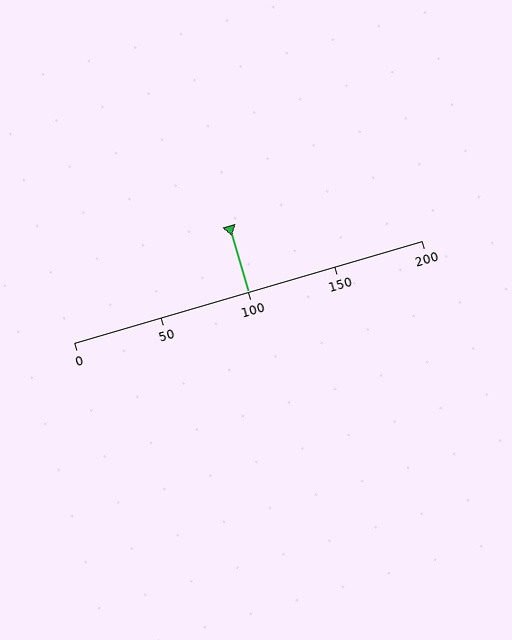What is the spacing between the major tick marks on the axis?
The major ticks are spaced 50 apart.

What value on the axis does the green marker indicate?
The marker indicates approximately 100.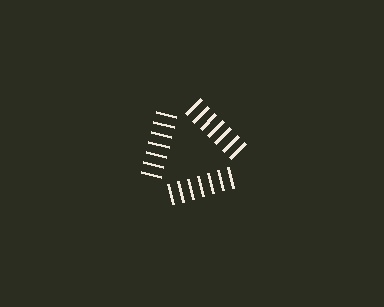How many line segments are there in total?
21 — 7 along each of the 3 edges.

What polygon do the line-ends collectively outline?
An illusory triangle — the line segments terminate on its edges but no continuous stroke is drawn.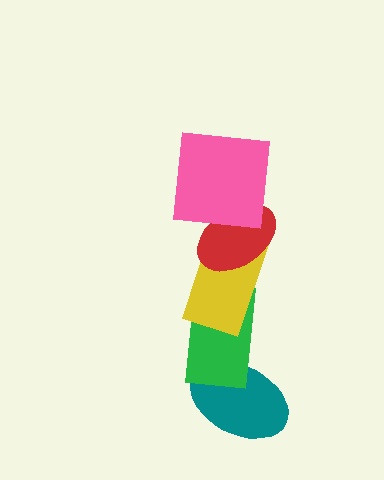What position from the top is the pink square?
The pink square is 1st from the top.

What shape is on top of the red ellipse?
The pink square is on top of the red ellipse.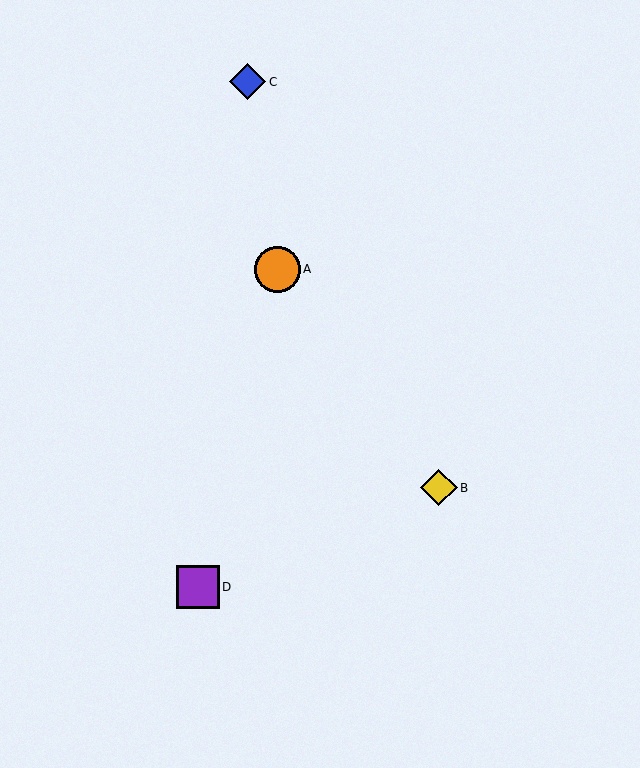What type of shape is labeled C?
Shape C is a blue diamond.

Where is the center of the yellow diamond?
The center of the yellow diamond is at (439, 488).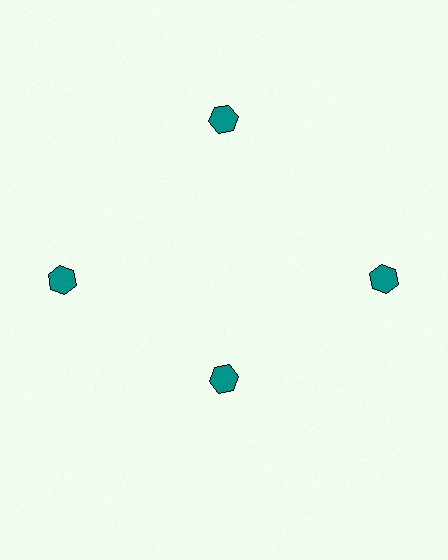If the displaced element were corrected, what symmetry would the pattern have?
It would have 4-fold rotational symmetry — the pattern would map onto itself every 90 degrees.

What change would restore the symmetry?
The symmetry would be restored by moving it outward, back onto the ring so that all 4 hexagons sit at equal angles and equal distance from the center.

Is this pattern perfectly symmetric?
No. The 4 teal hexagons are arranged in a ring, but one element near the 6 o'clock position is pulled inward toward the center, breaking the 4-fold rotational symmetry.